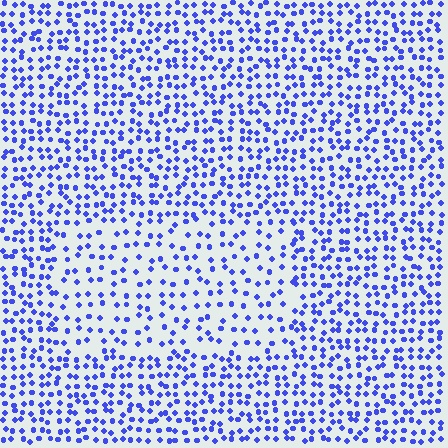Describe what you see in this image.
The image contains small blue elements arranged at two different densities. A rectangle-shaped region is visible where the elements are less densely packed than the surrounding area.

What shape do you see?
I see a rectangle.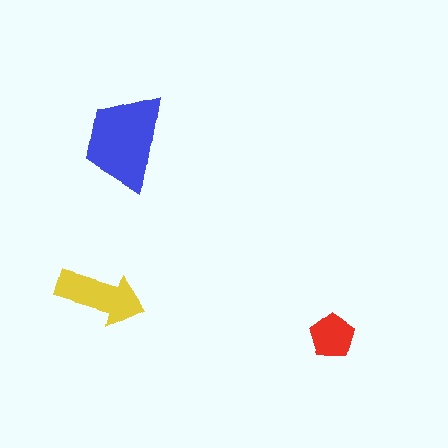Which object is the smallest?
The red pentagon.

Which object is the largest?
The blue trapezoid.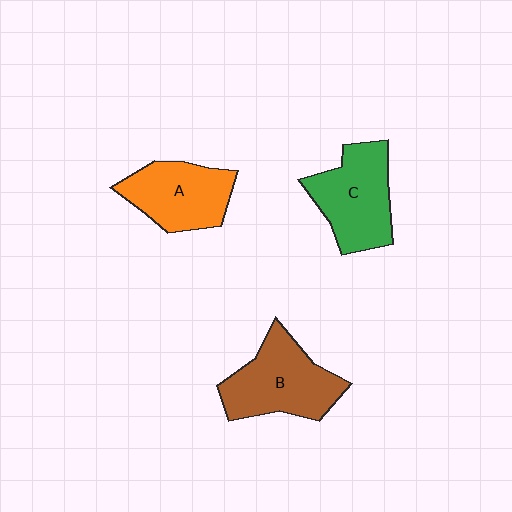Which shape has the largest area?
Shape B (brown).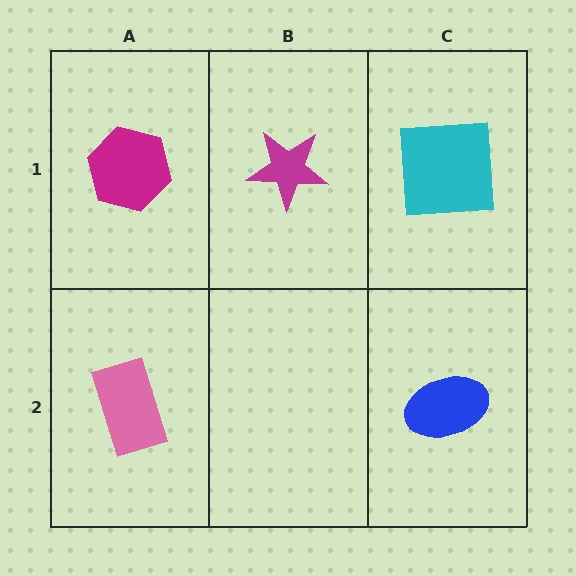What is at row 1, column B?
A magenta star.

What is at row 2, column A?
A pink rectangle.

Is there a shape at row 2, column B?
No, that cell is empty.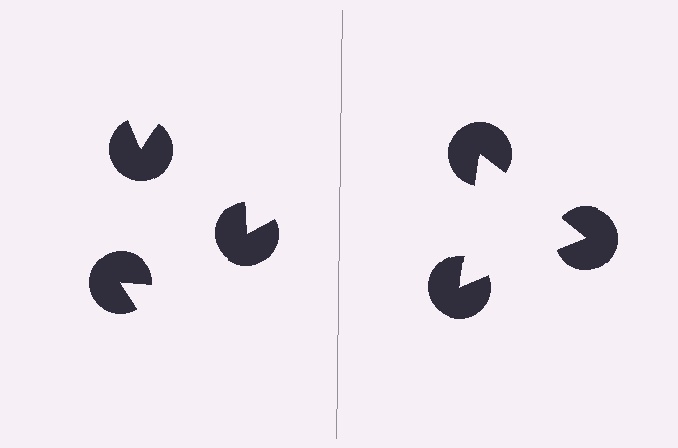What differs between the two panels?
The pac-man discs are positioned identically on both sides; only the wedge orientations differ. On the right they align to a triangle; on the left they are misaligned.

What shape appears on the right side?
An illusory triangle.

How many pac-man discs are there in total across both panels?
6 — 3 on each side.